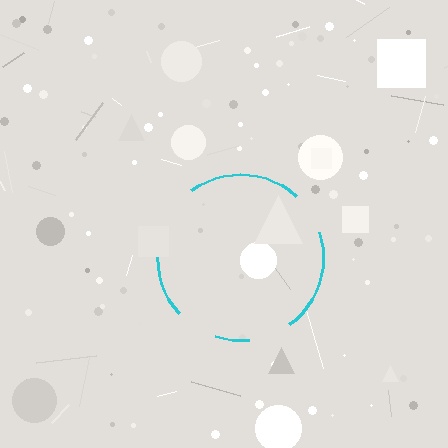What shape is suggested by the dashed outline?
The dashed outline suggests a circle.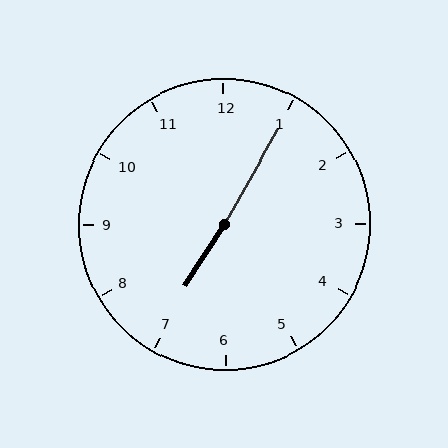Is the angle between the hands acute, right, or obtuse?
It is obtuse.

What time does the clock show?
7:05.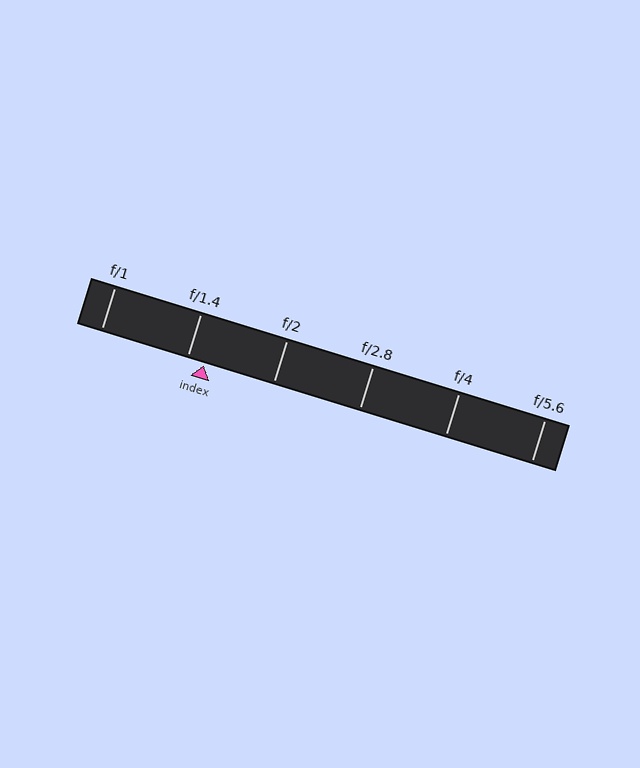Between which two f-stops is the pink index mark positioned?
The index mark is between f/1.4 and f/2.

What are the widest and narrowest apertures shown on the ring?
The widest aperture shown is f/1 and the narrowest is f/5.6.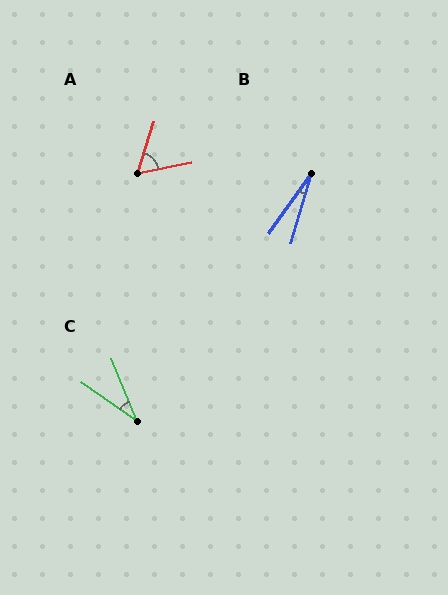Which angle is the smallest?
B, at approximately 19 degrees.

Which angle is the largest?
A, at approximately 61 degrees.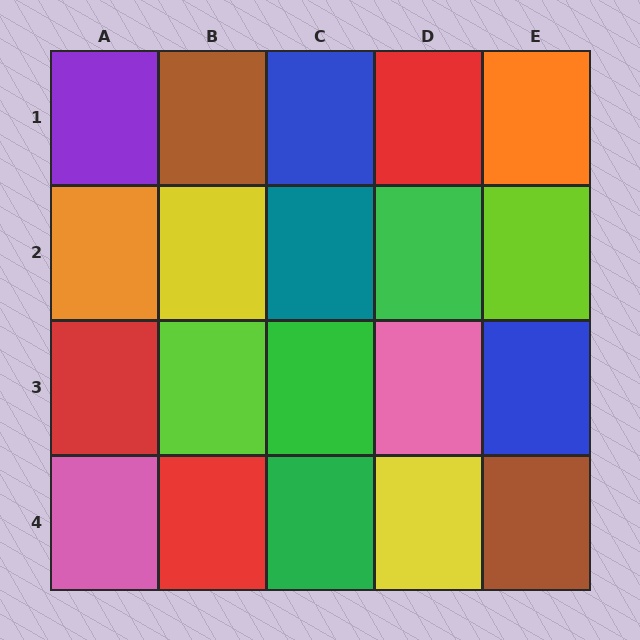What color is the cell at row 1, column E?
Orange.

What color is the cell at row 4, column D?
Yellow.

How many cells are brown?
2 cells are brown.